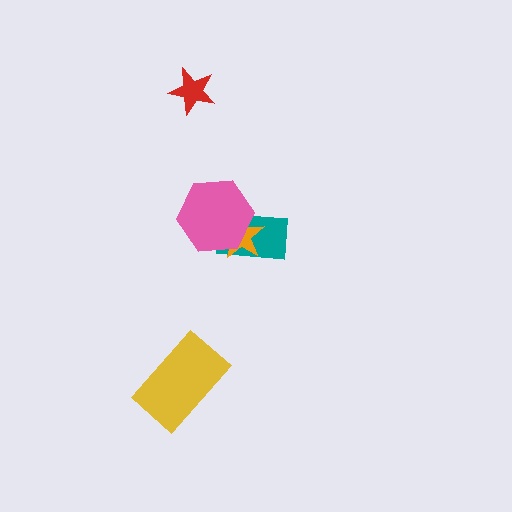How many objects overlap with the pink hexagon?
2 objects overlap with the pink hexagon.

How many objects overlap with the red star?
0 objects overlap with the red star.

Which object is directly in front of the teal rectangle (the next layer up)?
The orange star is directly in front of the teal rectangle.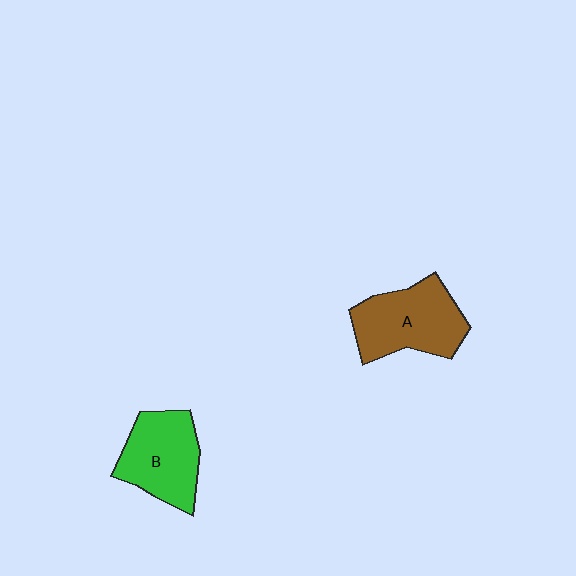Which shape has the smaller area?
Shape B (green).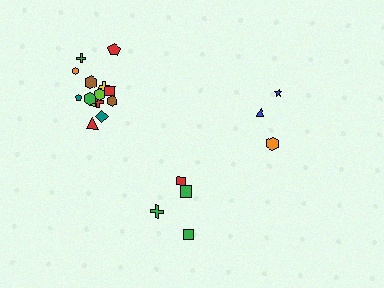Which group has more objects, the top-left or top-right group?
The top-left group.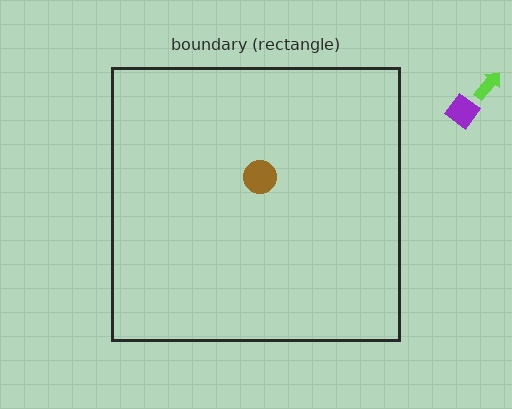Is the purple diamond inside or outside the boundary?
Outside.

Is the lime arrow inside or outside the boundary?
Outside.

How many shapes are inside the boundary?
1 inside, 2 outside.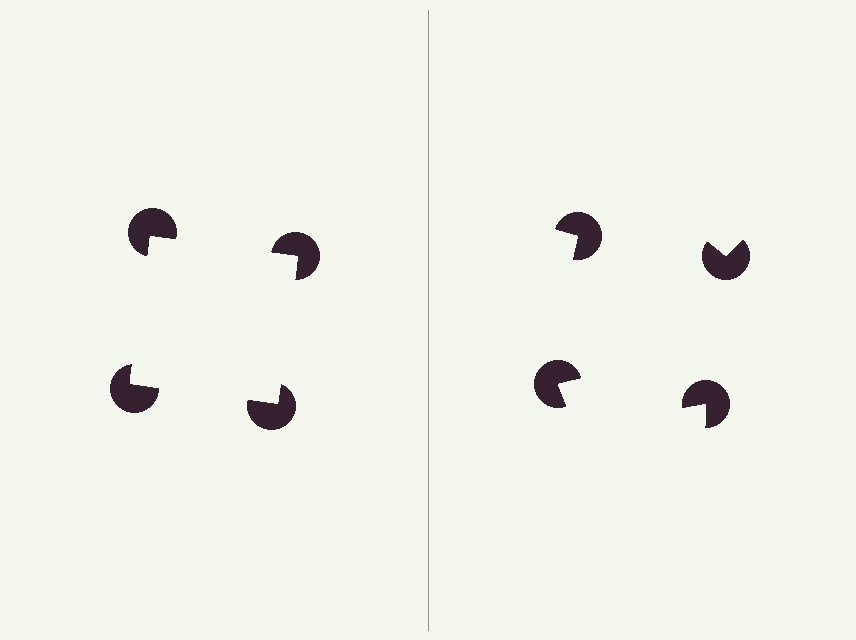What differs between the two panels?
The pac-man discs are positioned identically on both sides; only the wedge orientations differ. On the left they align to a square; on the right they are misaligned.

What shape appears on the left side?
An illusory square.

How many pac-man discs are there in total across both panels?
8 — 4 on each side.